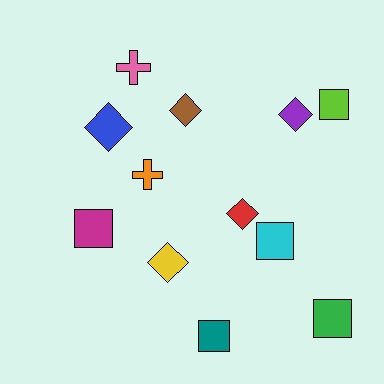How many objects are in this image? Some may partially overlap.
There are 12 objects.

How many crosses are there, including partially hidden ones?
There are 2 crosses.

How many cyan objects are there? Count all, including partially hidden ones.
There is 1 cyan object.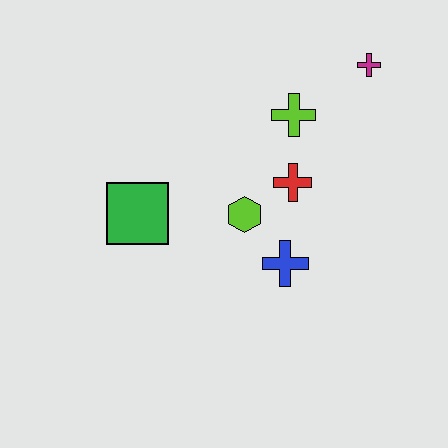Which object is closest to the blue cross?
The lime hexagon is closest to the blue cross.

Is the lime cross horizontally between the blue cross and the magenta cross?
Yes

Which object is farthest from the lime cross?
The green square is farthest from the lime cross.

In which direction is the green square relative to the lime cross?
The green square is to the left of the lime cross.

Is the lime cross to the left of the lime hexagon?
No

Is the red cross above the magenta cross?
No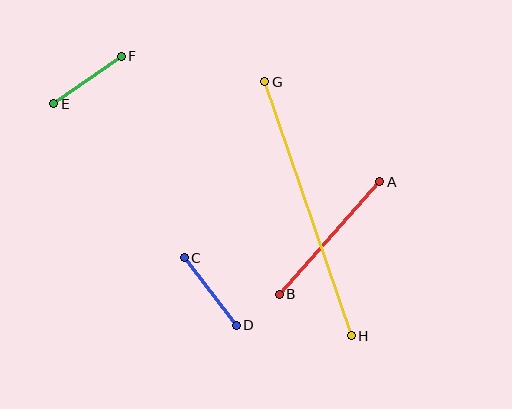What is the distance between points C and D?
The distance is approximately 85 pixels.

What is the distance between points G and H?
The distance is approximately 268 pixels.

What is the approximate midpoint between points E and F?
The midpoint is at approximately (88, 80) pixels.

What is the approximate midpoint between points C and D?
The midpoint is at approximately (210, 292) pixels.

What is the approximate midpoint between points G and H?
The midpoint is at approximately (308, 209) pixels.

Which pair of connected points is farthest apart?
Points G and H are farthest apart.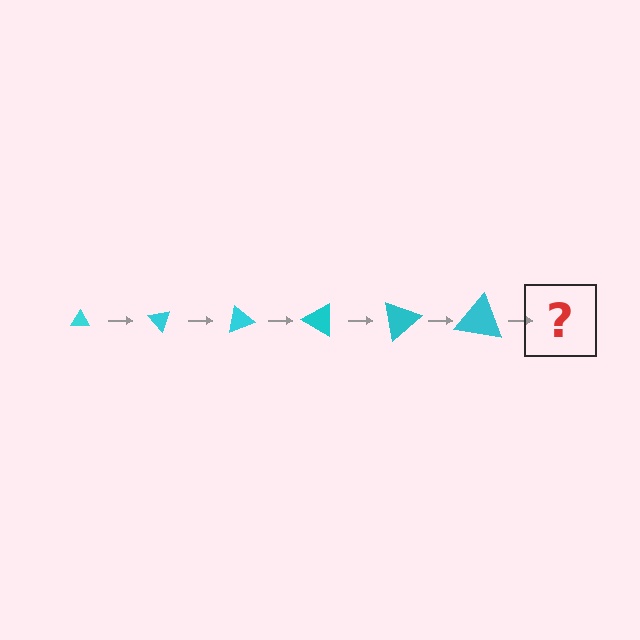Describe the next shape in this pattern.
It should be a triangle, larger than the previous one and rotated 300 degrees from the start.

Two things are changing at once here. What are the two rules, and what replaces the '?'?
The two rules are that the triangle grows larger each step and it rotates 50 degrees each step. The '?' should be a triangle, larger than the previous one and rotated 300 degrees from the start.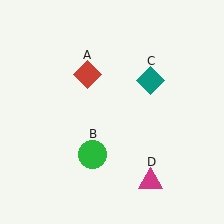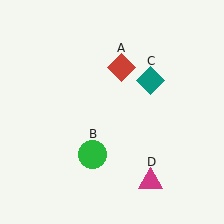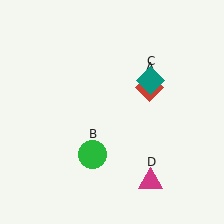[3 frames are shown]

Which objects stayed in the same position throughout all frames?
Green circle (object B) and teal diamond (object C) and magenta triangle (object D) remained stationary.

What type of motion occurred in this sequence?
The red diamond (object A) rotated clockwise around the center of the scene.